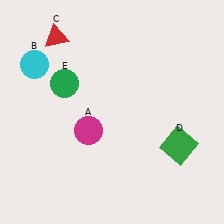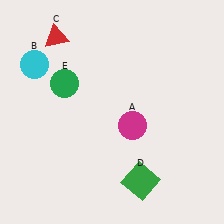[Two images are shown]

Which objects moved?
The objects that moved are: the magenta circle (A), the green square (D).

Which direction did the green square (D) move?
The green square (D) moved left.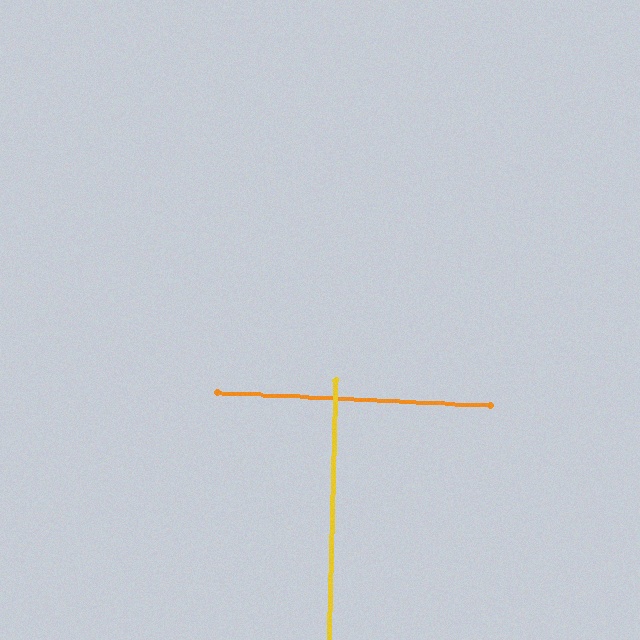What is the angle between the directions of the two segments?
Approximately 89 degrees.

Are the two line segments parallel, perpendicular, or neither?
Perpendicular — they meet at approximately 89°.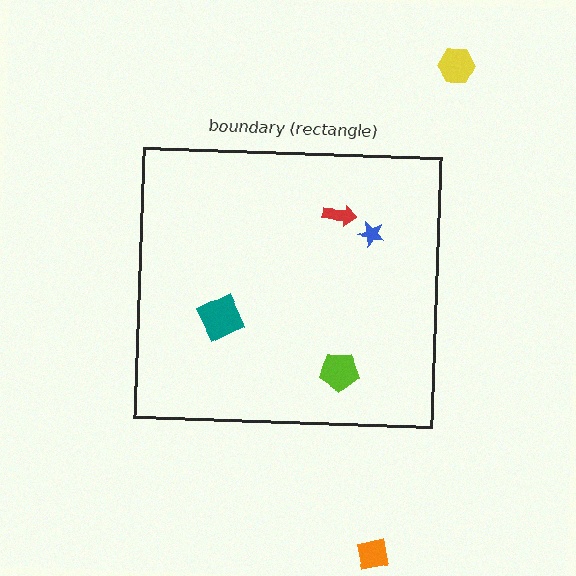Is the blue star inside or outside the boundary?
Inside.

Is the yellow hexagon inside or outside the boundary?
Outside.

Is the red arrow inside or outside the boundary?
Inside.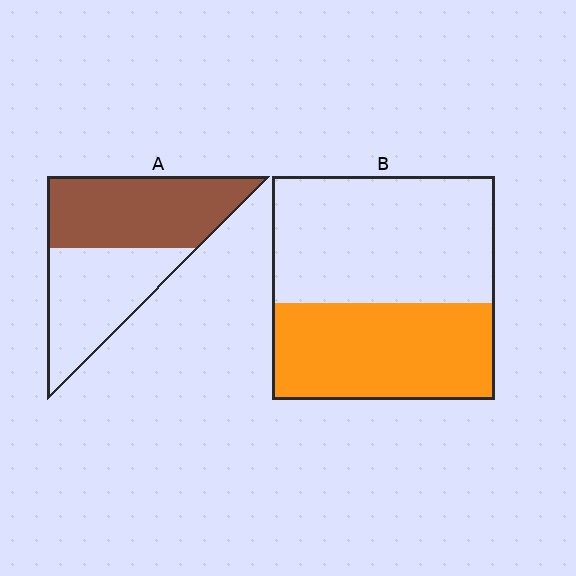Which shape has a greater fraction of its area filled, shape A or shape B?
Shape A.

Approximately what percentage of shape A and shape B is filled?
A is approximately 55% and B is approximately 45%.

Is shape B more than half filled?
No.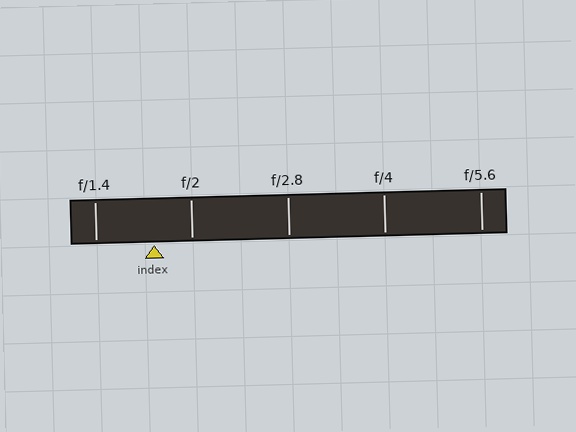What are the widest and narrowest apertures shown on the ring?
The widest aperture shown is f/1.4 and the narrowest is f/5.6.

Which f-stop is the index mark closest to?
The index mark is closest to f/2.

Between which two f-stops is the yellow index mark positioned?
The index mark is between f/1.4 and f/2.